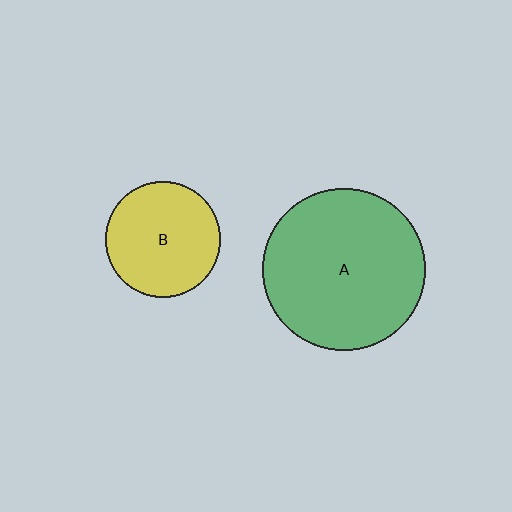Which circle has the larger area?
Circle A (green).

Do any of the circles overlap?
No, none of the circles overlap.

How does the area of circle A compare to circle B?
Approximately 2.0 times.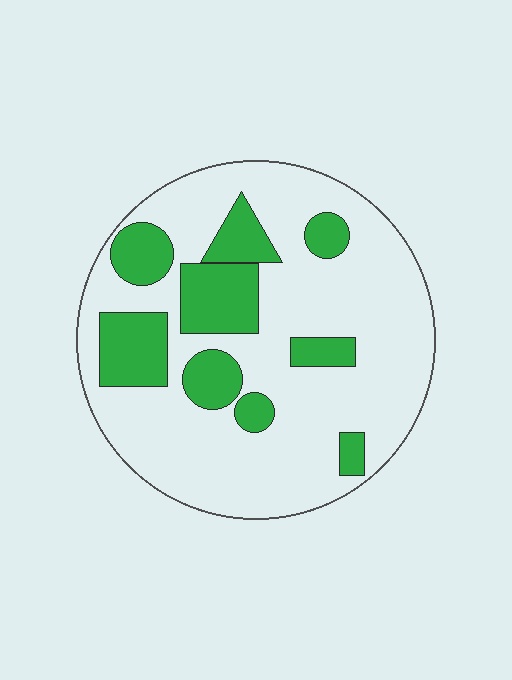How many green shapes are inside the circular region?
9.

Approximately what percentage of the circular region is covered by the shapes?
Approximately 25%.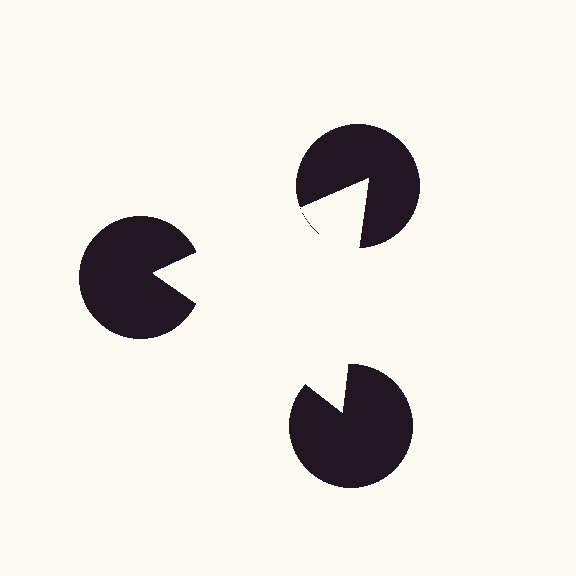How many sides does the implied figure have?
3 sides.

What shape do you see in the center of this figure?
An illusory triangle — its edges are inferred from the aligned wedge cuts in the pac-man discs, not physically drawn.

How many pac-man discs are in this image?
There are 3 — one at each vertex of the illusory triangle.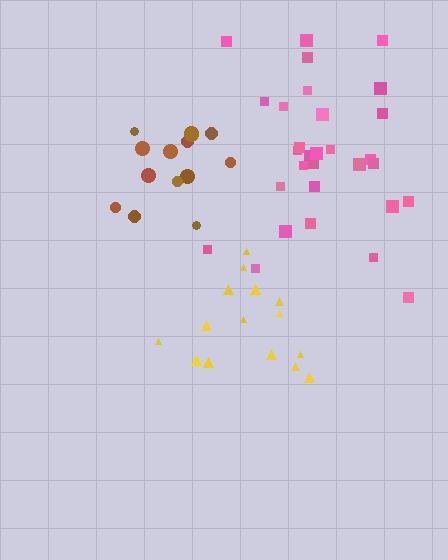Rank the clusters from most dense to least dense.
brown, yellow, pink.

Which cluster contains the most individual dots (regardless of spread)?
Pink (30).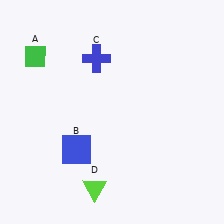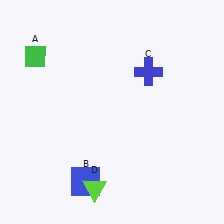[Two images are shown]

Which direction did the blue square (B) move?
The blue square (B) moved down.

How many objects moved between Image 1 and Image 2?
2 objects moved between the two images.